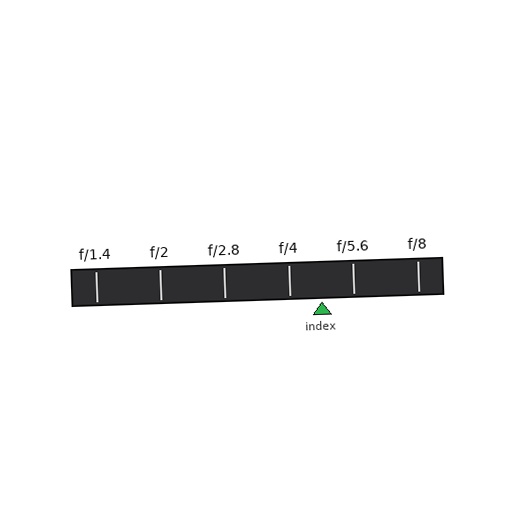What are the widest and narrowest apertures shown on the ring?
The widest aperture shown is f/1.4 and the narrowest is f/8.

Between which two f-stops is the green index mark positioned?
The index mark is between f/4 and f/5.6.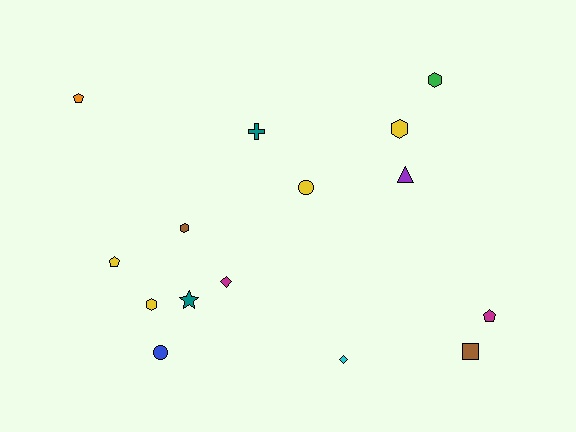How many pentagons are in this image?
There are 3 pentagons.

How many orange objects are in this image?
There is 1 orange object.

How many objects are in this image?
There are 15 objects.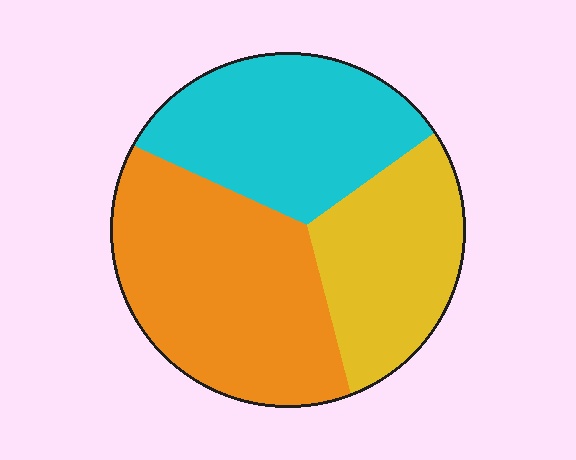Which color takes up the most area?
Orange, at roughly 40%.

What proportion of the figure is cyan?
Cyan takes up about one third (1/3) of the figure.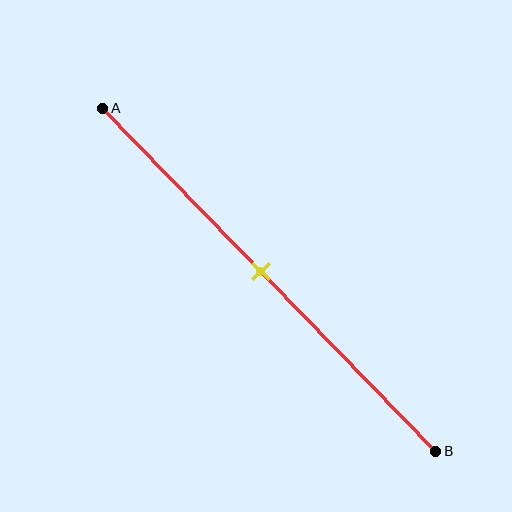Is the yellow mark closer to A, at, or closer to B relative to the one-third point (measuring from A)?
The yellow mark is closer to point B than the one-third point of segment AB.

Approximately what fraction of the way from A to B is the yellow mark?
The yellow mark is approximately 50% of the way from A to B.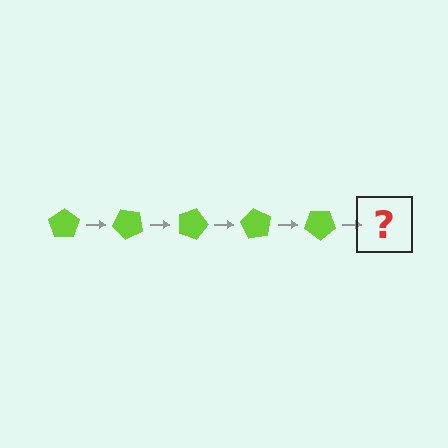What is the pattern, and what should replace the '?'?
The pattern is that the pentagon rotates 45 degrees each step. The '?' should be a lime pentagon rotated 225 degrees.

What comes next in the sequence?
The next element should be a lime pentagon rotated 225 degrees.